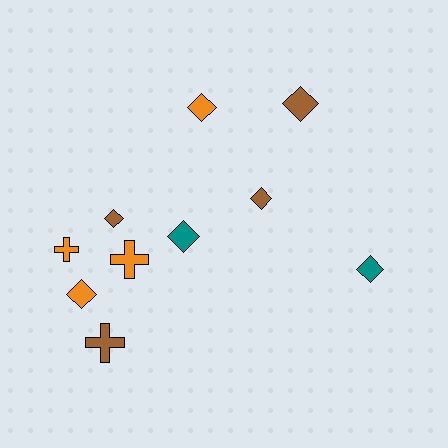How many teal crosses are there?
There are no teal crosses.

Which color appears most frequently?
Brown, with 4 objects.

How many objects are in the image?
There are 10 objects.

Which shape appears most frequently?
Diamond, with 7 objects.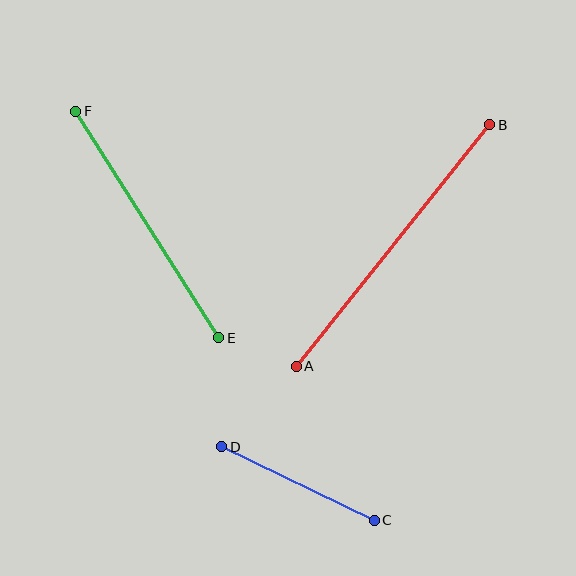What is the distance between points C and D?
The distance is approximately 169 pixels.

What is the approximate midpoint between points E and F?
The midpoint is at approximately (147, 225) pixels.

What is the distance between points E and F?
The distance is approximately 268 pixels.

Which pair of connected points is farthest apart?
Points A and B are farthest apart.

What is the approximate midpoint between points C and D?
The midpoint is at approximately (298, 484) pixels.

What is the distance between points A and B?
The distance is approximately 310 pixels.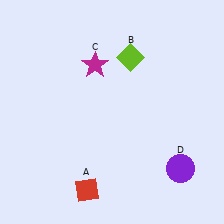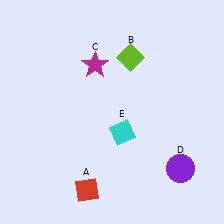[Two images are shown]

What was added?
A cyan diamond (E) was added in Image 2.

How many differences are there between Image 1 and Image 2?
There is 1 difference between the two images.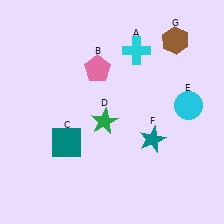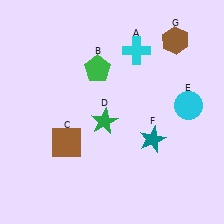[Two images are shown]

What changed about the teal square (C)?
In Image 1, C is teal. In Image 2, it changed to brown.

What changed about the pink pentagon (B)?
In Image 1, B is pink. In Image 2, it changed to green.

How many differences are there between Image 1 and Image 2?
There are 2 differences between the two images.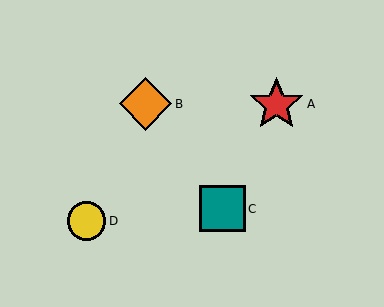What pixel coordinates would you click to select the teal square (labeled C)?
Click at (222, 209) to select the teal square C.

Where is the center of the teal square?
The center of the teal square is at (222, 209).